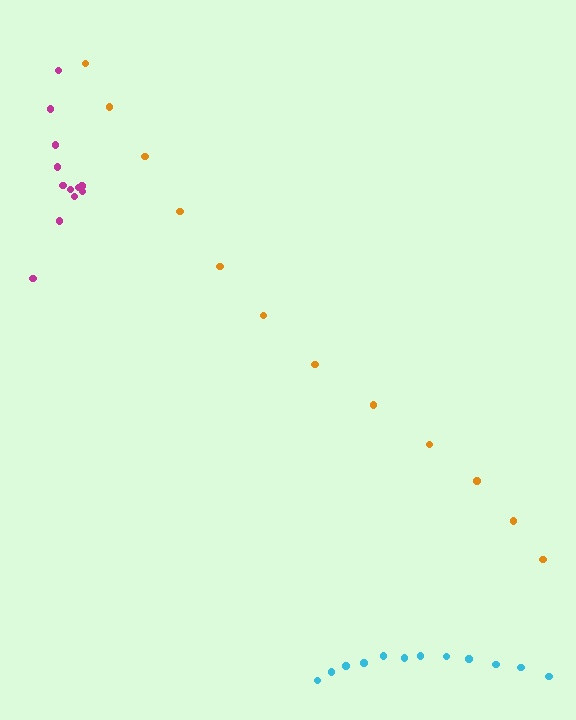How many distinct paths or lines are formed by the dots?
There are 3 distinct paths.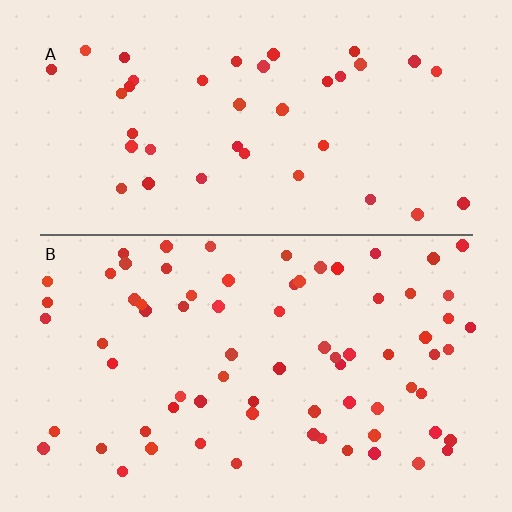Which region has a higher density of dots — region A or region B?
B (the bottom).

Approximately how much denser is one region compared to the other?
Approximately 1.8× — region B over region A.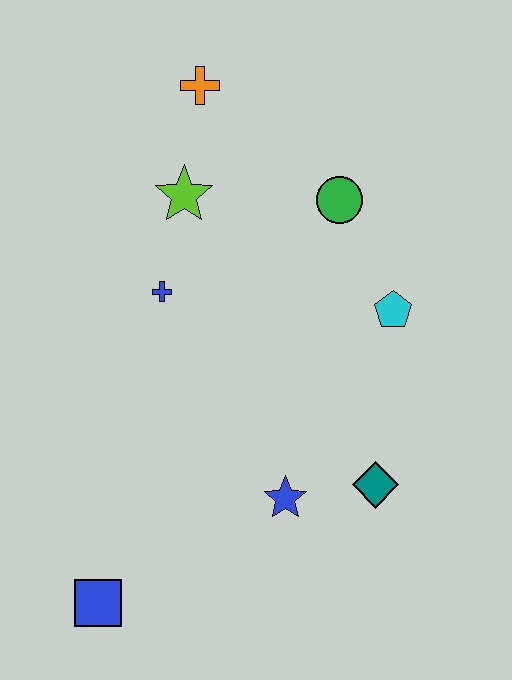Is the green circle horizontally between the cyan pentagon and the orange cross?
Yes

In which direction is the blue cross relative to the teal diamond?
The blue cross is to the left of the teal diamond.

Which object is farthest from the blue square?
The orange cross is farthest from the blue square.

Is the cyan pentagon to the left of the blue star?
No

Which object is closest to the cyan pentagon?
The green circle is closest to the cyan pentagon.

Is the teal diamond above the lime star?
No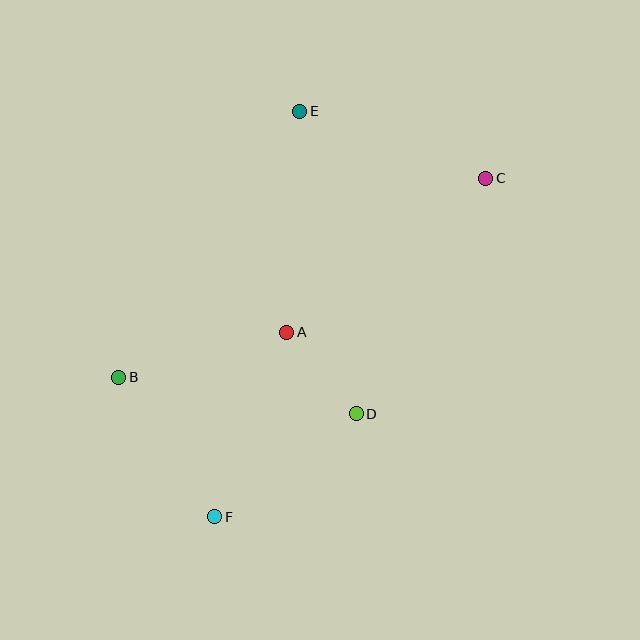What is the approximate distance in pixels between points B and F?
The distance between B and F is approximately 169 pixels.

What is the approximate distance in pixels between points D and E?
The distance between D and E is approximately 308 pixels.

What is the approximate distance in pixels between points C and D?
The distance between C and D is approximately 269 pixels.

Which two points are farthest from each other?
Points C and F are farthest from each other.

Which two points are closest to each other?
Points A and D are closest to each other.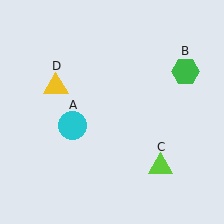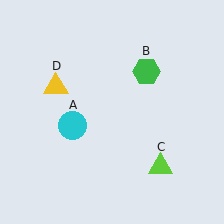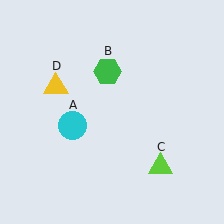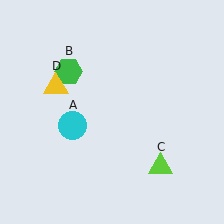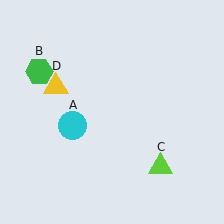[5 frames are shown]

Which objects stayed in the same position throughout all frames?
Cyan circle (object A) and lime triangle (object C) and yellow triangle (object D) remained stationary.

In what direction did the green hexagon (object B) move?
The green hexagon (object B) moved left.